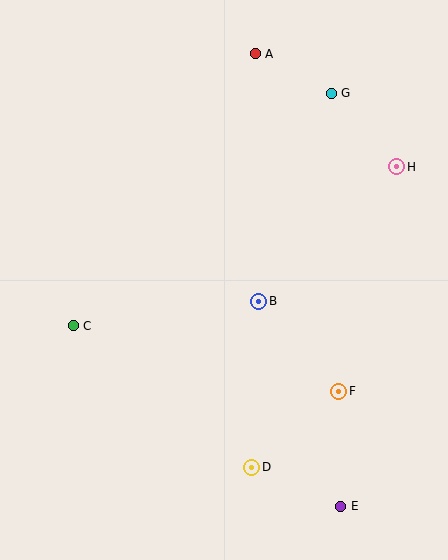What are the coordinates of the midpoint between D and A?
The midpoint between D and A is at (253, 261).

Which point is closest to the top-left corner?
Point A is closest to the top-left corner.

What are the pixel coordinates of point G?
Point G is at (331, 93).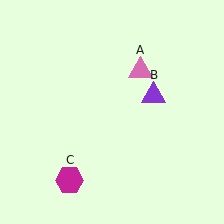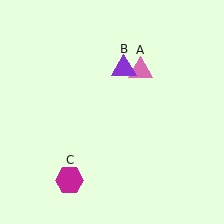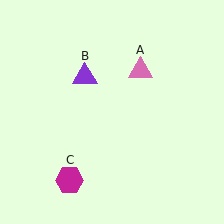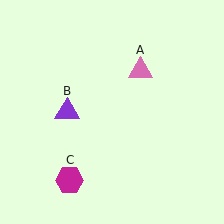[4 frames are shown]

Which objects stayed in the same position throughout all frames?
Pink triangle (object A) and magenta hexagon (object C) remained stationary.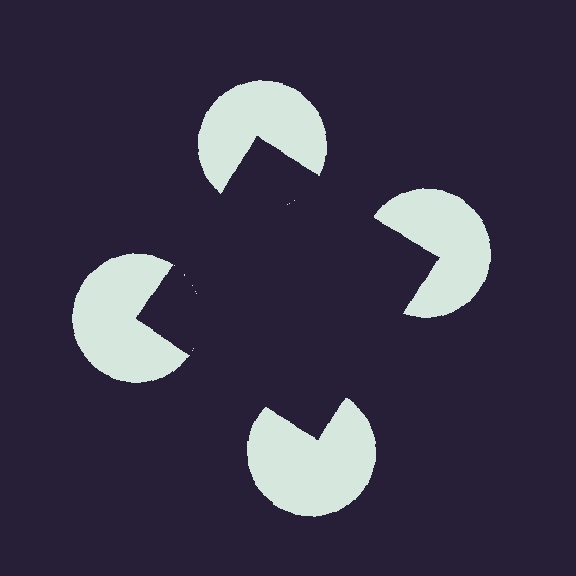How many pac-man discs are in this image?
There are 4 — one at each vertex of the illusory square.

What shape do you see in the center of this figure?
An illusory square — its edges are inferred from the aligned wedge cuts in the pac-man discs, not physically drawn.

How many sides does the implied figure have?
4 sides.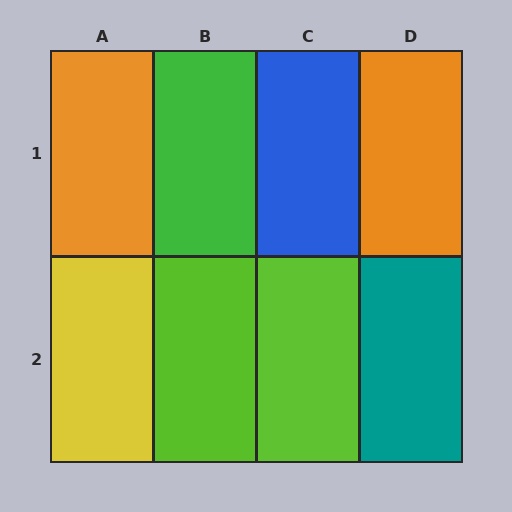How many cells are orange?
2 cells are orange.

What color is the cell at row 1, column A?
Orange.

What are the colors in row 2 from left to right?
Yellow, lime, lime, teal.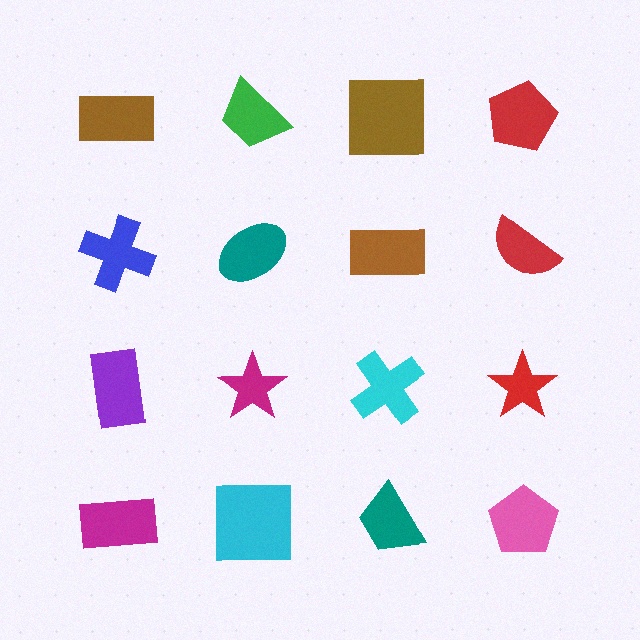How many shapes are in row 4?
4 shapes.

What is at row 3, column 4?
A red star.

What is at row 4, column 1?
A magenta rectangle.